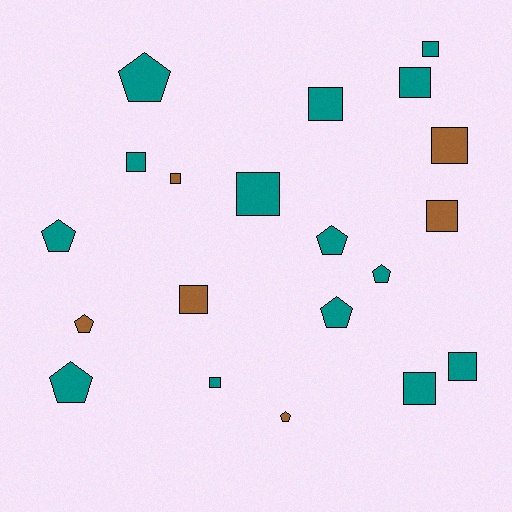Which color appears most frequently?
Teal, with 14 objects.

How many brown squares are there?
There are 4 brown squares.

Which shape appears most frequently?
Square, with 12 objects.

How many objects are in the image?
There are 20 objects.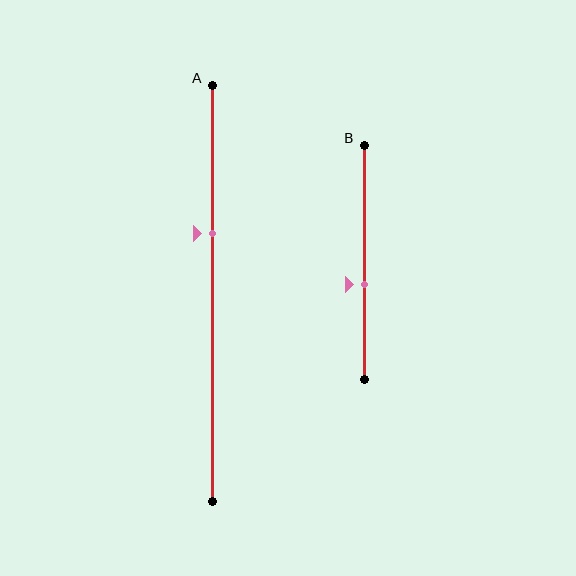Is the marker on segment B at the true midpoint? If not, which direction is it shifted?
No, the marker on segment B is shifted downward by about 9% of the segment length.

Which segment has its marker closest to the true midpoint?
Segment B has its marker closest to the true midpoint.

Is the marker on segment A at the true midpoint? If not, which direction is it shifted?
No, the marker on segment A is shifted upward by about 14% of the segment length.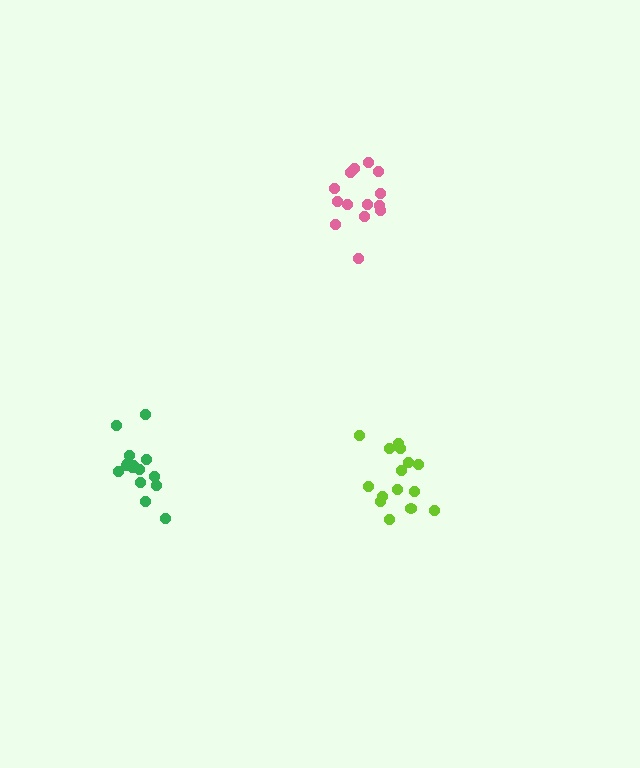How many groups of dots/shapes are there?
There are 3 groups.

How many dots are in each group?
Group 1: 14 dots, Group 2: 15 dots, Group 3: 14 dots (43 total).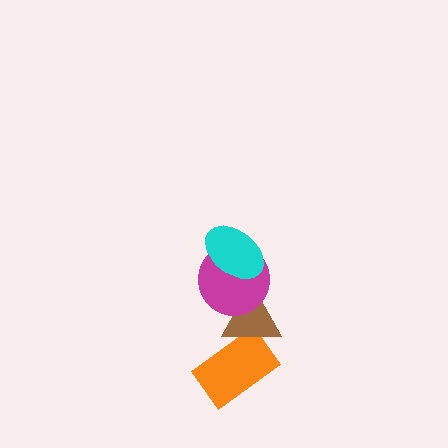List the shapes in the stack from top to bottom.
From top to bottom: the cyan ellipse, the magenta circle, the brown triangle, the orange rectangle.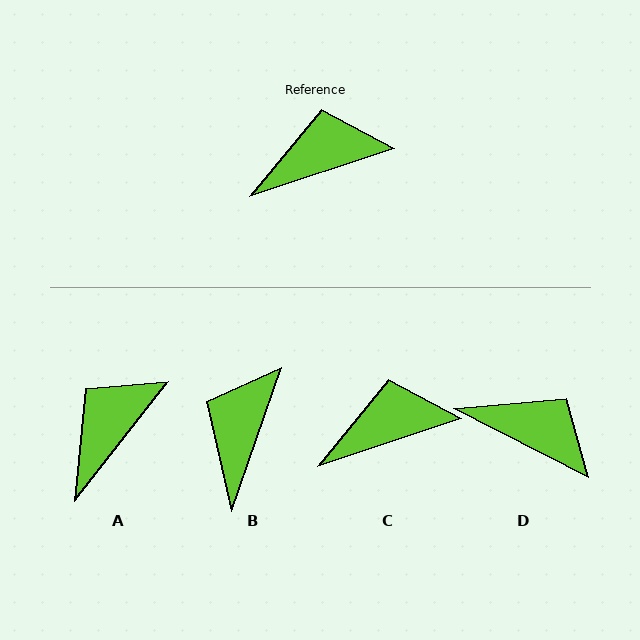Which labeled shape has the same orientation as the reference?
C.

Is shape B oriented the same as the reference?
No, it is off by about 52 degrees.